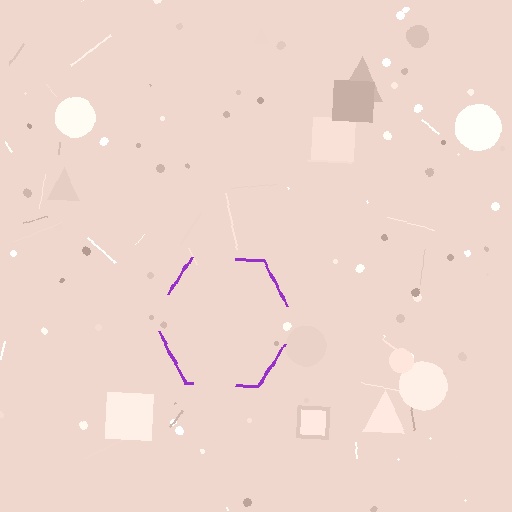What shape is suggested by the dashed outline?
The dashed outline suggests a hexagon.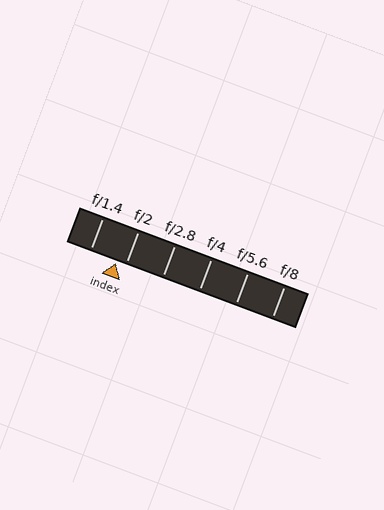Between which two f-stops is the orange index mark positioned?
The index mark is between f/1.4 and f/2.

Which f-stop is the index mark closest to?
The index mark is closest to f/2.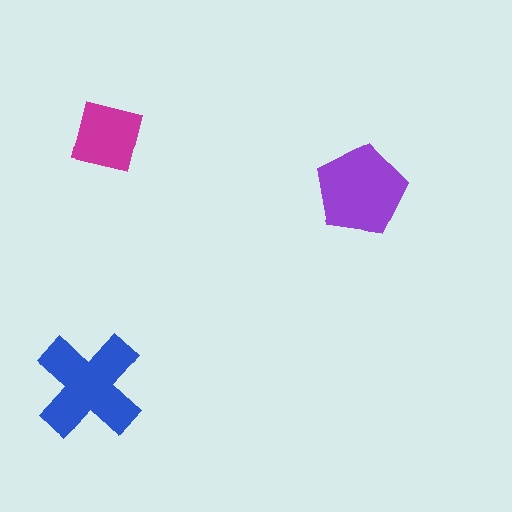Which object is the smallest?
The magenta square.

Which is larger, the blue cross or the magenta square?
The blue cross.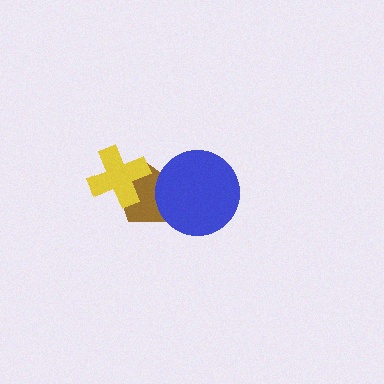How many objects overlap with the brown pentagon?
2 objects overlap with the brown pentagon.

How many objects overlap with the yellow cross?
1 object overlaps with the yellow cross.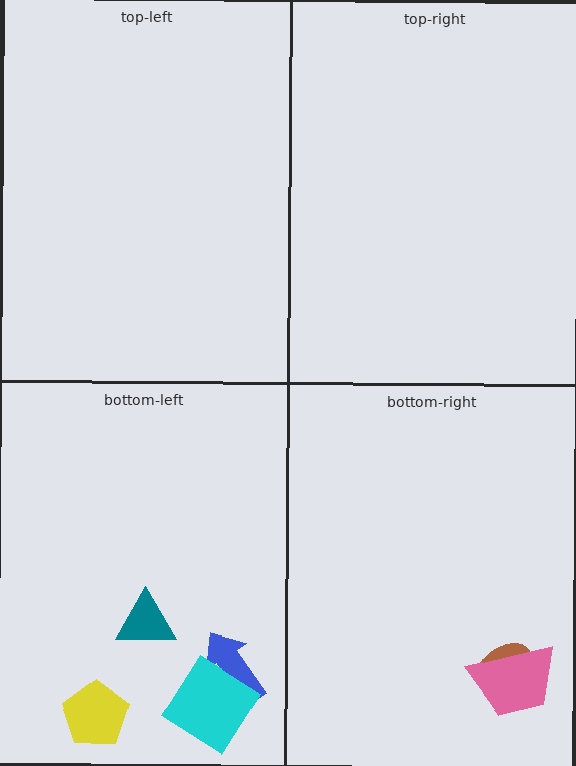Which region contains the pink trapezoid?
The bottom-right region.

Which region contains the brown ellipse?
The bottom-right region.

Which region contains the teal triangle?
The bottom-left region.